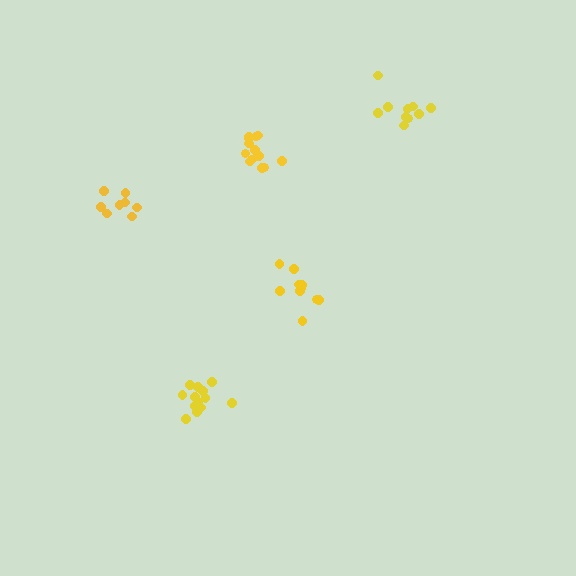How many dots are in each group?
Group 1: 10 dots, Group 2: 13 dots, Group 3: 13 dots, Group 4: 10 dots, Group 5: 8 dots (54 total).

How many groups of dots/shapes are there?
There are 5 groups.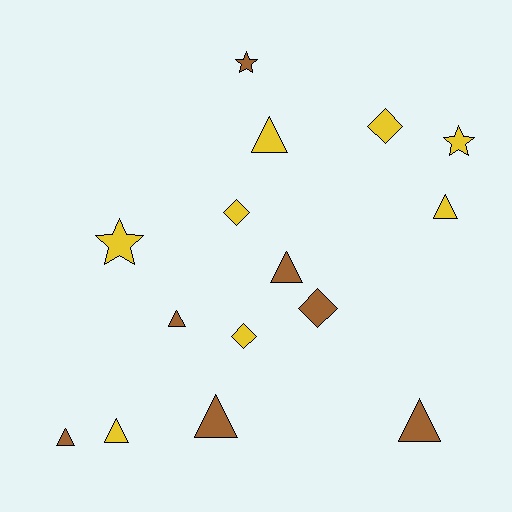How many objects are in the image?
There are 15 objects.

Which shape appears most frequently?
Triangle, with 8 objects.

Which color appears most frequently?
Yellow, with 8 objects.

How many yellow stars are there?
There are 2 yellow stars.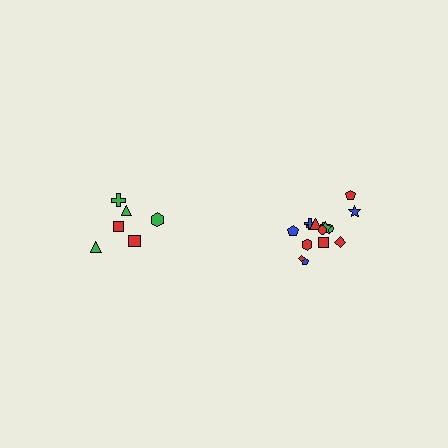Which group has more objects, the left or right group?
The right group.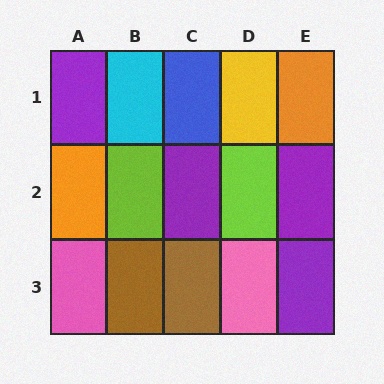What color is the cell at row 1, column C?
Blue.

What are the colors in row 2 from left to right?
Orange, lime, purple, lime, purple.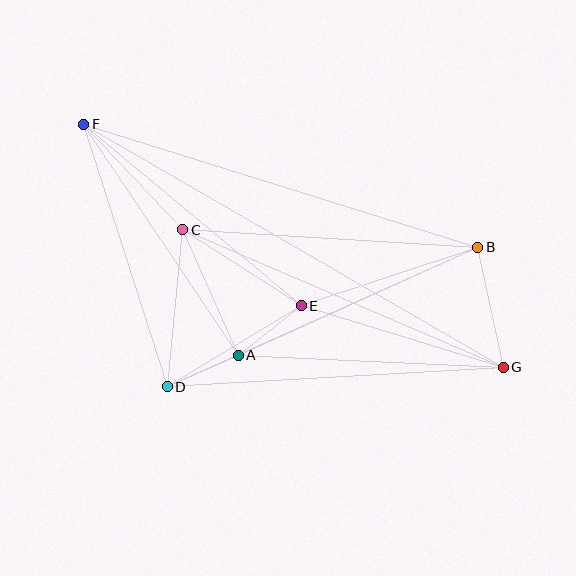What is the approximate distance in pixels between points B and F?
The distance between B and F is approximately 413 pixels.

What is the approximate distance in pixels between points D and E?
The distance between D and E is approximately 157 pixels.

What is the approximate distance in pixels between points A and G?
The distance between A and G is approximately 266 pixels.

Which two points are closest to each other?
Points A and D are closest to each other.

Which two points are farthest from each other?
Points F and G are farthest from each other.